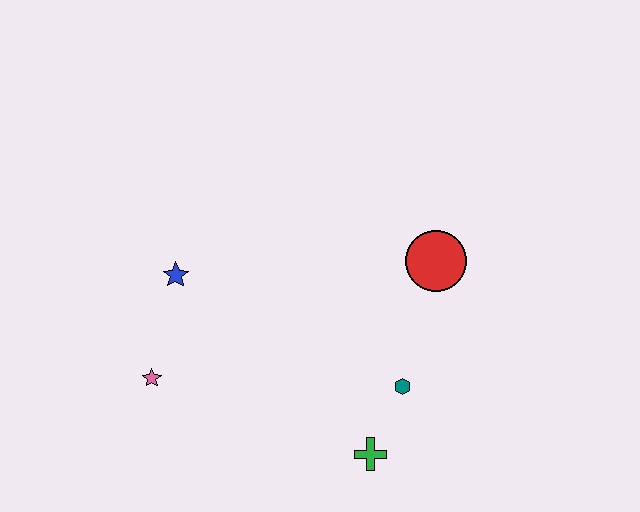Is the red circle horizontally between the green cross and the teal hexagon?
No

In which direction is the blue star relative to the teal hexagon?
The blue star is to the left of the teal hexagon.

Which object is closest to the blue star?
The pink star is closest to the blue star.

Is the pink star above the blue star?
No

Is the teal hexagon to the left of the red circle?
Yes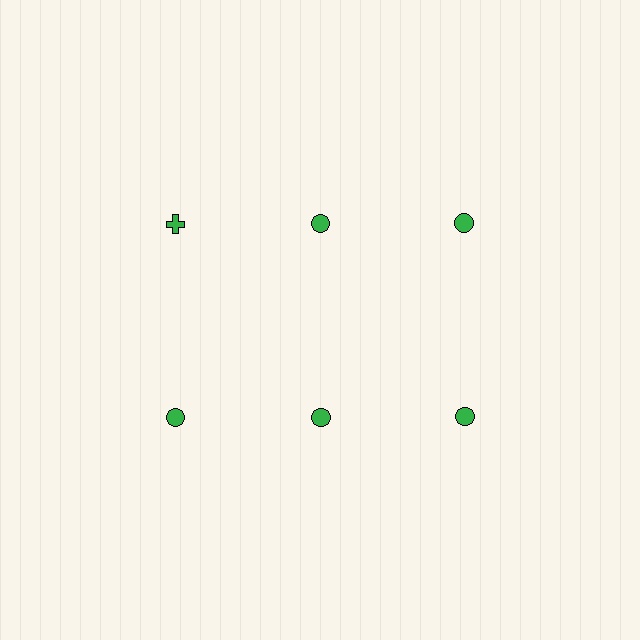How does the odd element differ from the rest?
It has a different shape: cross instead of circle.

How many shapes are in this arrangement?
There are 6 shapes arranged in a grid pattern.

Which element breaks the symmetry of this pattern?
The green cross in the top row, leftmost column breaks the symmetry. All other shapes are green circles.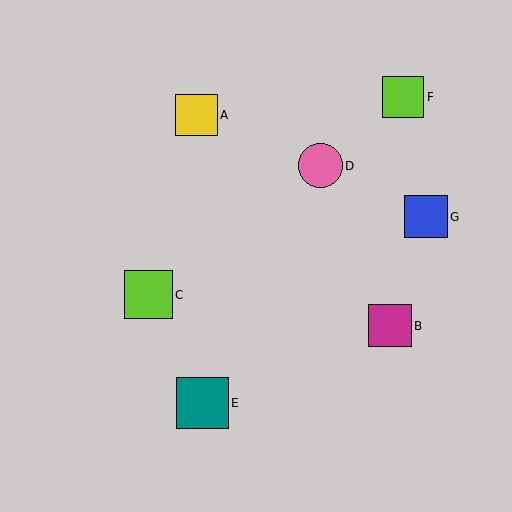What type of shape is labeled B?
Shape B is a magenta square.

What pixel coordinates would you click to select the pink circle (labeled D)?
Click at (320, 166) to select the pink circle D.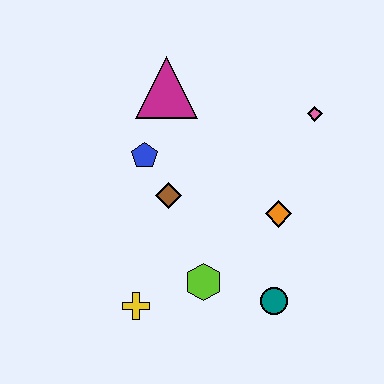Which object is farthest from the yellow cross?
The pink diamond is farthest from the yellow cross.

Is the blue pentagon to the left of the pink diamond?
Yes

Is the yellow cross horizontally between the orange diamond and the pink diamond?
No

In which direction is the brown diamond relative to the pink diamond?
The brown diamond is to the left of the pink diamond.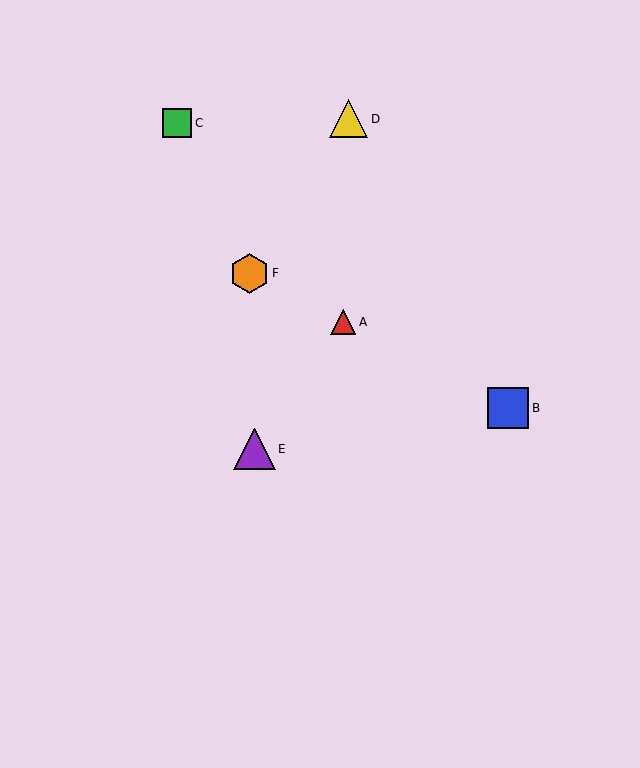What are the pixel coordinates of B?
Object B is at (508, 408).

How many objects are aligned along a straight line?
3 objects (A, B, F) are aligned along a straight line.